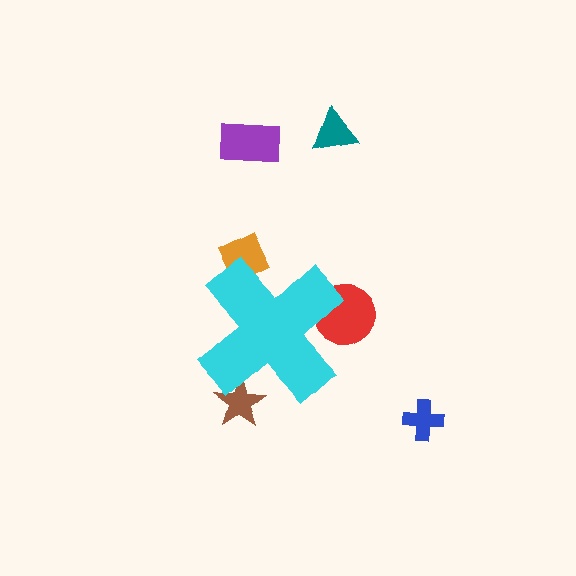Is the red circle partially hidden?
Yes, the red circle is partially hidden behind the cyan cross.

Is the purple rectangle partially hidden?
No, the purple rectangle is fully visible.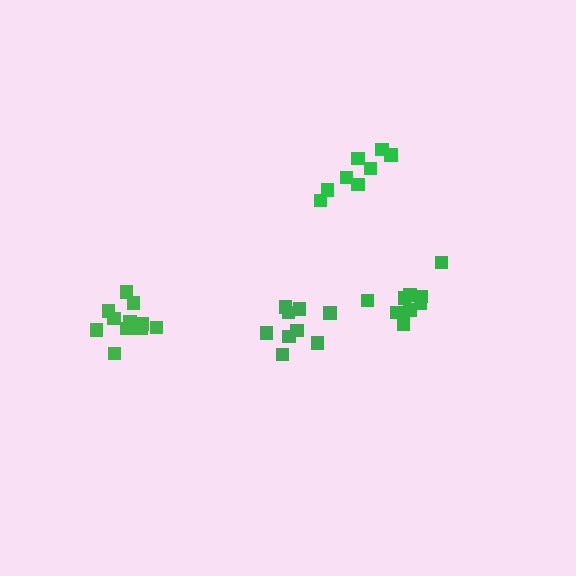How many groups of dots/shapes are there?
There are 4 groups.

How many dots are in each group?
Group 1: 9 dots, Group 2: 8 dots, Group 3: 9 dots, Group 4: 11 dots (37 total).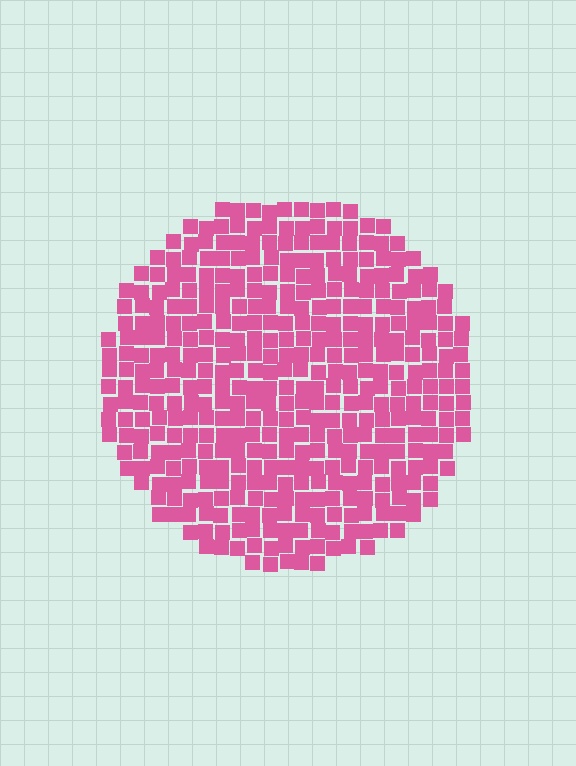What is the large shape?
The large shape is a circle.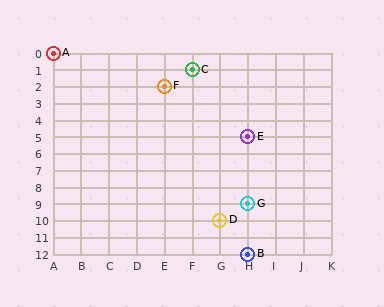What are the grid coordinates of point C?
Point C is at grid coordinates (F, 1).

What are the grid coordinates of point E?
Point E is at grid coordinates (H, 5).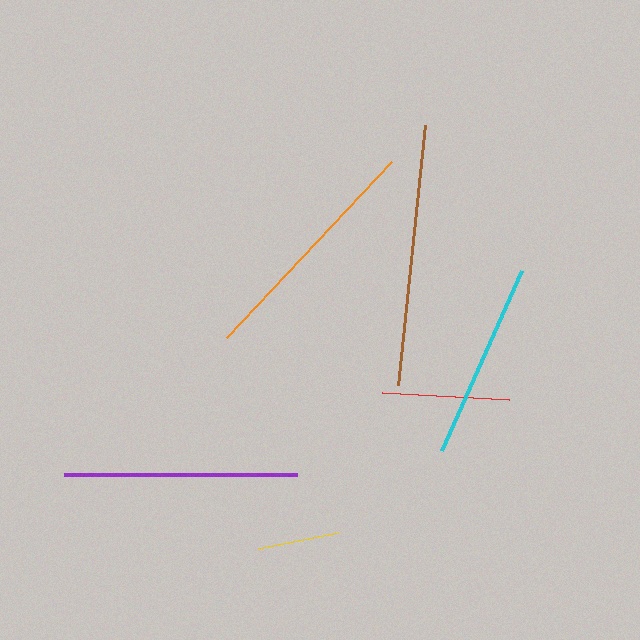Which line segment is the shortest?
The yellow line is the shortest at approximately 82 pixels.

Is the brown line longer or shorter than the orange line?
The brown line is longer than the orange line.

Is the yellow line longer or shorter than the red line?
The red line is longer than the yellow line.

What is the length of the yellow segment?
The yellow segment is approximately 82 pixels long.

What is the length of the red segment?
The red segment is approximately 127 pixels long.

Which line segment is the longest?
The brown line is the longest at approximately 262 pixels.